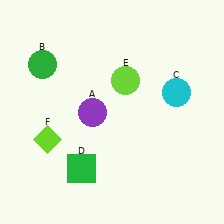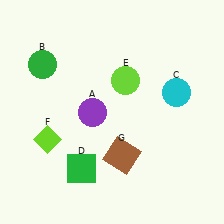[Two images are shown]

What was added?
A brown square (G) was added in Image 2.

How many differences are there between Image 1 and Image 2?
There is 1 difference between the two images.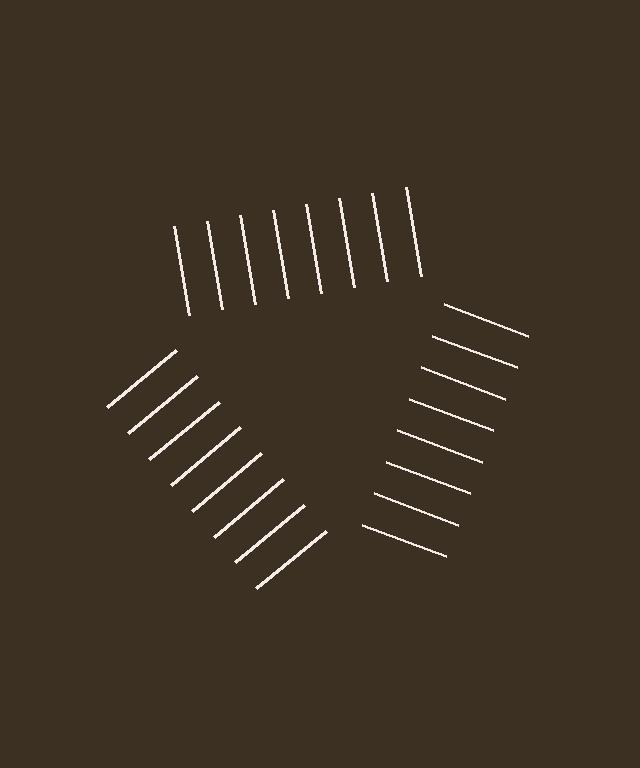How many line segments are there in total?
24 — 8 along each of the 3 edges.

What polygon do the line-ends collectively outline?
An illusory triangle — the line segments terminate on its edges but no continuous stroke is drawn.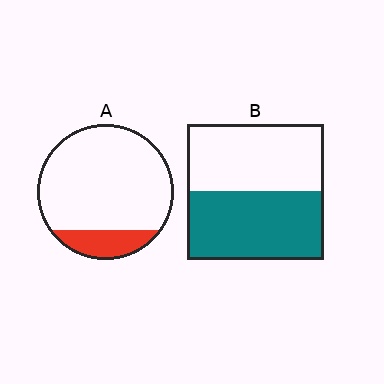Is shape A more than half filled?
No.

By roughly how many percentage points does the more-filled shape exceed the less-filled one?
By roughly 35 percentage points (B over A).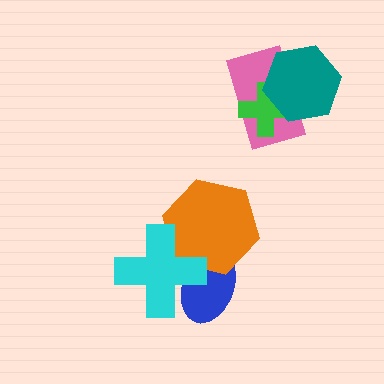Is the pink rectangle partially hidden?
Yes, it is partially covered by another shape.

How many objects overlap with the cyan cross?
2 objects overlap with the cyan cross.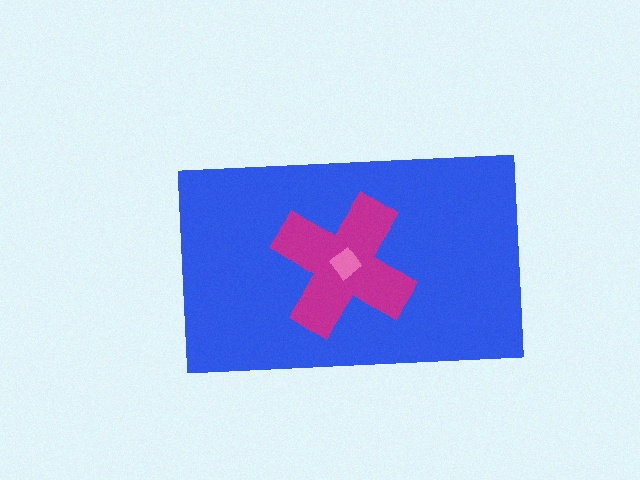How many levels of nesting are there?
3.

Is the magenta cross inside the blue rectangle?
Yes.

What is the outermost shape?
The blue rectangle.